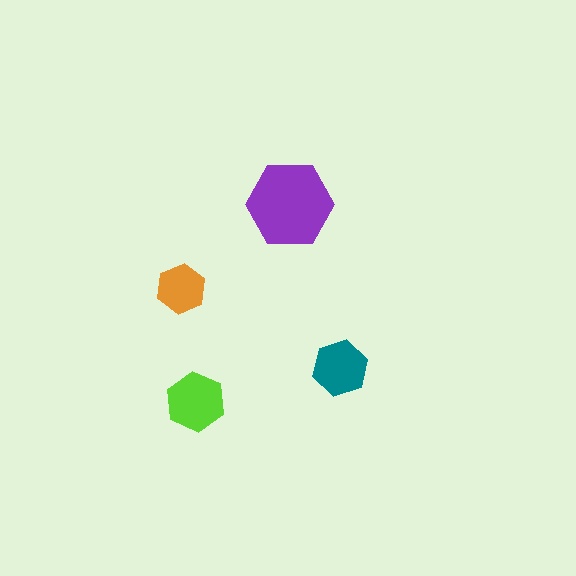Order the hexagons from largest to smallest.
the purple one, the lime one, the teal one, the orange one.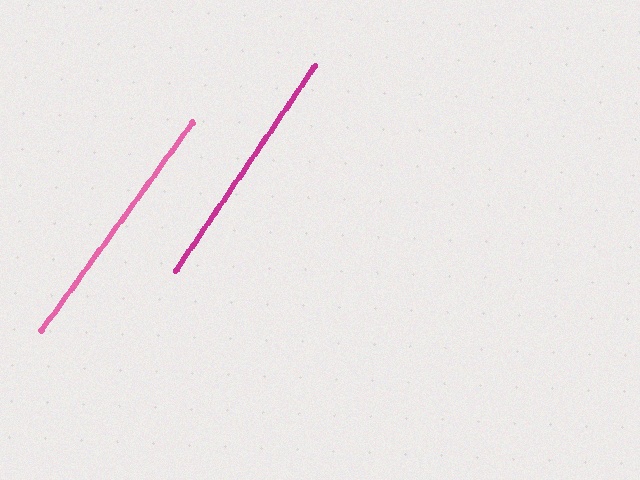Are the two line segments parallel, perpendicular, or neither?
Parallel — their directions differ by only 1.8°.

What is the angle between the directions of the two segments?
Approximately 2 degrees.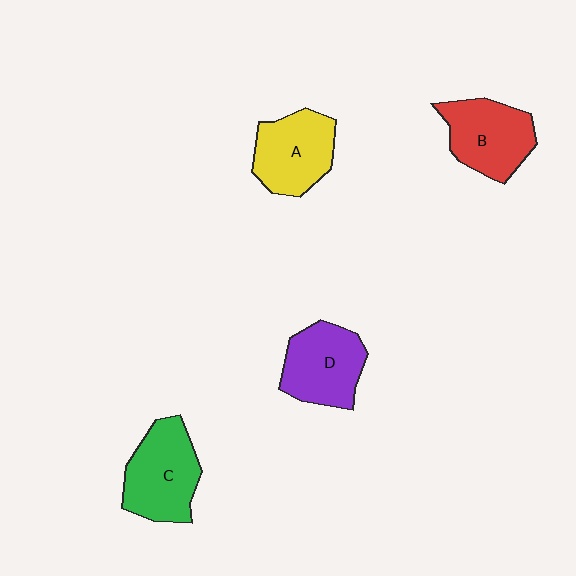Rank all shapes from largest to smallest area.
From largest to smallest: C (green), B (red), D (purple), A (yellow).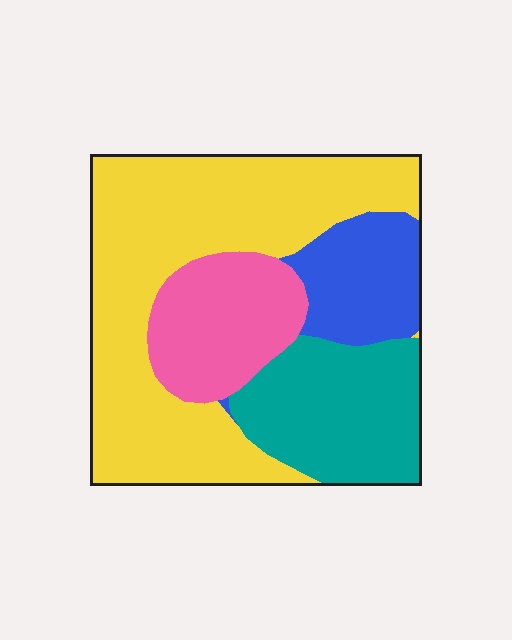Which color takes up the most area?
Yellow, at roughly 50%.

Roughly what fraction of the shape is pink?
Pink takes up about one sixth (1/6) of the shape.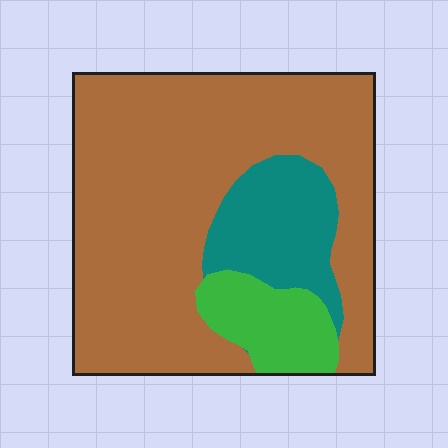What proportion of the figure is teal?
Teal takes up about one sixth (1/6) of the figure.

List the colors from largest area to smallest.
From largest to smallest: brown, teal, green.